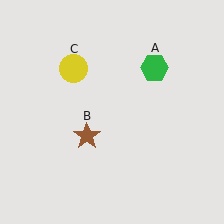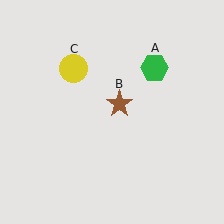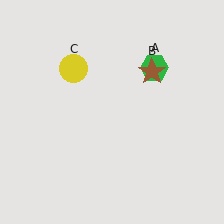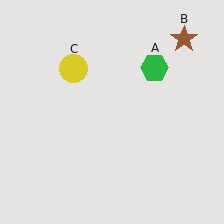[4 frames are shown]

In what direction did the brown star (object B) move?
The brown star (object B) moved up and to the right.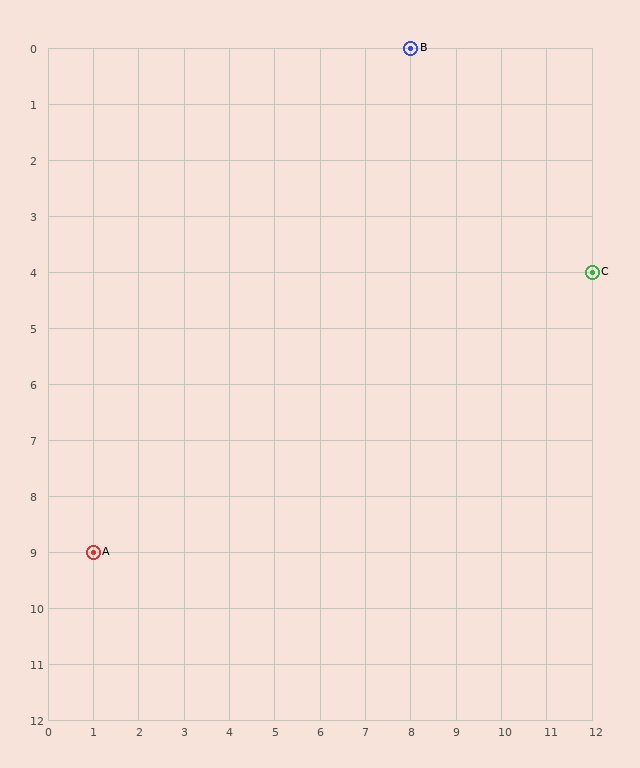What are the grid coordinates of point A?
Point A is at grid coordinates (1, 9).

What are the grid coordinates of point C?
Point C is at grid coordinates (12, 4).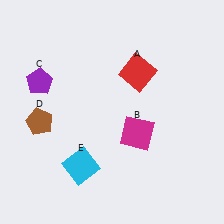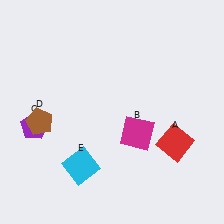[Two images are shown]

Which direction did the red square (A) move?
The red square (A) moved down.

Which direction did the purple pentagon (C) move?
The purple pentagon (C) moved down.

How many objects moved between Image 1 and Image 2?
2 objects moved between the two images.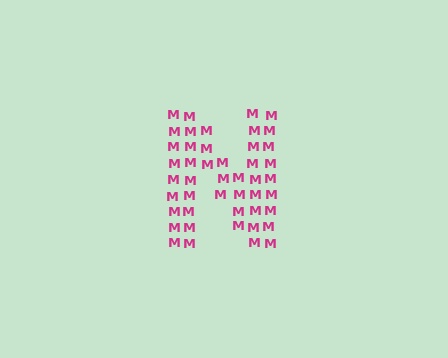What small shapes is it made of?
It is made of small letter M's.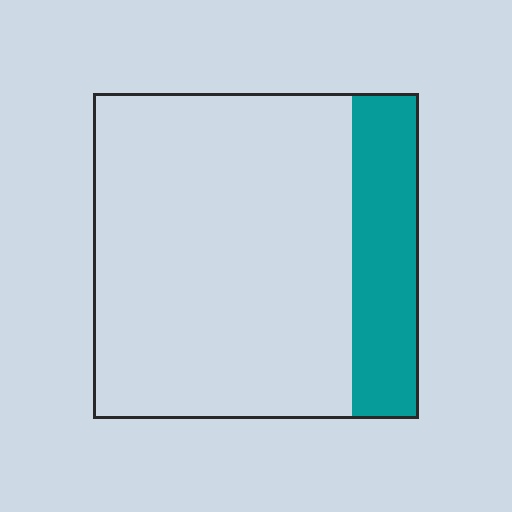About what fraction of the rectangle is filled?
About one fifth (1/5).